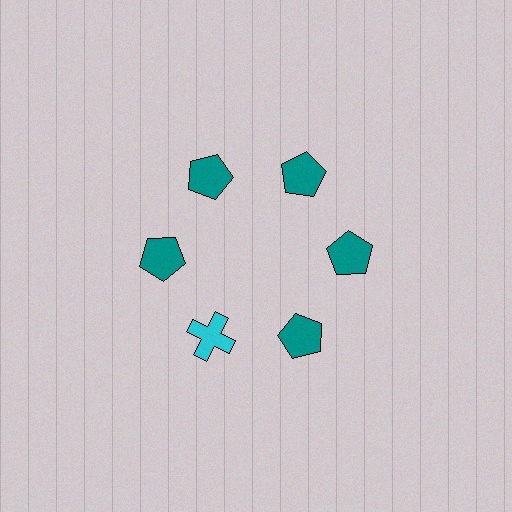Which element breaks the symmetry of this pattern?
The cyan cross at roughly the 7 o'clock position breaks the symmetry. All other shapes are teal pentagons.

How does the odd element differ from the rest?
It differs in both color (cyan instead of teal) and shape (cross instead of pentagon).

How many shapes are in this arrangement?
There are 6 shapes arranged in a ring pattern.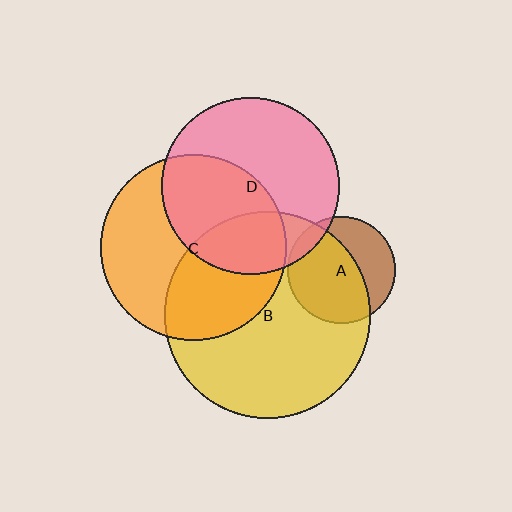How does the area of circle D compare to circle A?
Approximately 2.7 times.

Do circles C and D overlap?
Yes.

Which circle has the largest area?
Circle B (yellow).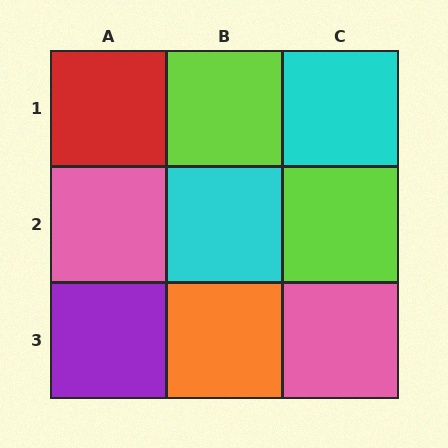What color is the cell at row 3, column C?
Pink.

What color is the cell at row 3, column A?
Purple.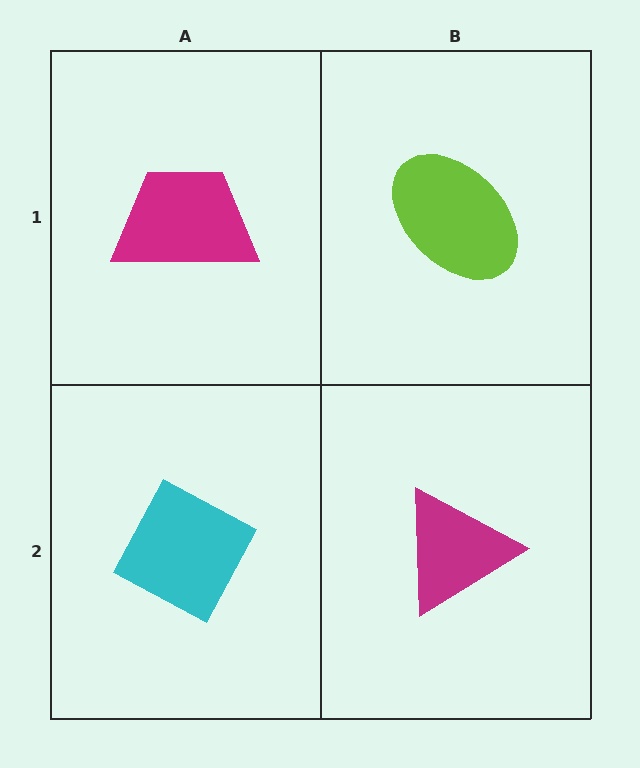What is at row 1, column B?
A lime ellipse.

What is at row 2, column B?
A magenta triangle.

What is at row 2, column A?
A cyan diamond.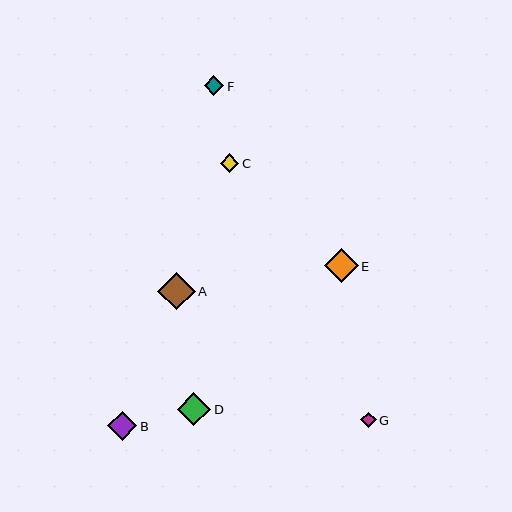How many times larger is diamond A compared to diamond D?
Diamond A is approximately 1.1 times the size of diamond D.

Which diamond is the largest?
Diamond A is the largest with a size of approximately 37 pixels.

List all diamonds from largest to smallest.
From largest to smallest: A, E, D, B, F, C, G.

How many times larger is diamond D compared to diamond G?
Diamond D is approximately 2.1 times the size of diamond G.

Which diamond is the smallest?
Diamond G is the smallest with a size of approximately 16 pixels.